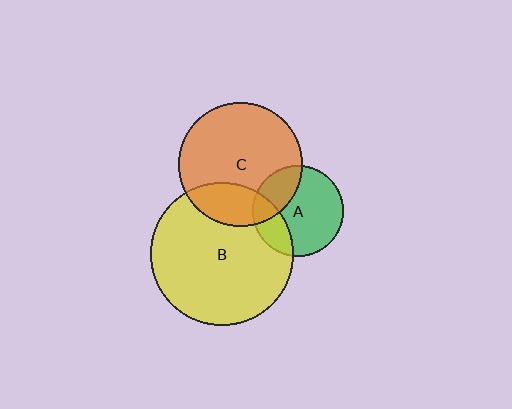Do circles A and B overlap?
Yes.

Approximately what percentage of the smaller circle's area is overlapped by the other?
Approximately 25%.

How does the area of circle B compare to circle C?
Approximately 1.3 times.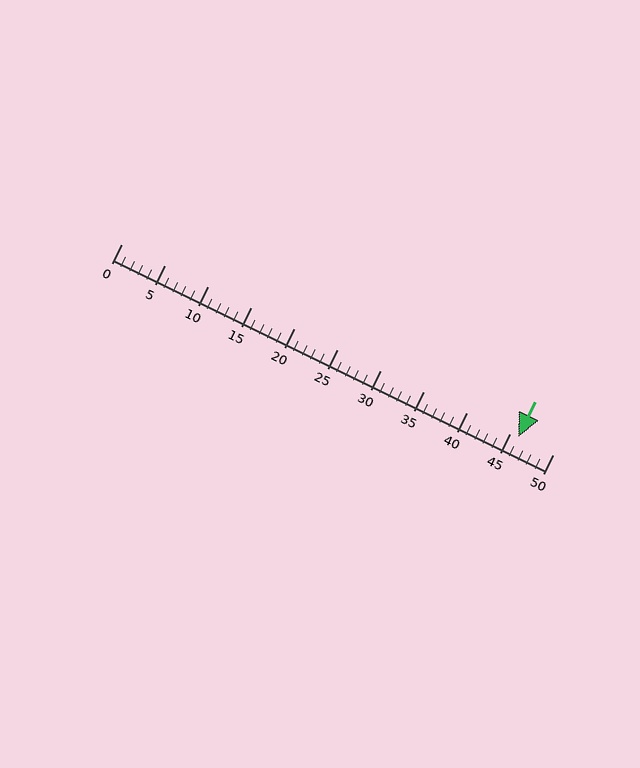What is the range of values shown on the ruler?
The ruler shows values from 0 to 50.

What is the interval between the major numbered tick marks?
The major tick marks are spaced 5 units apart.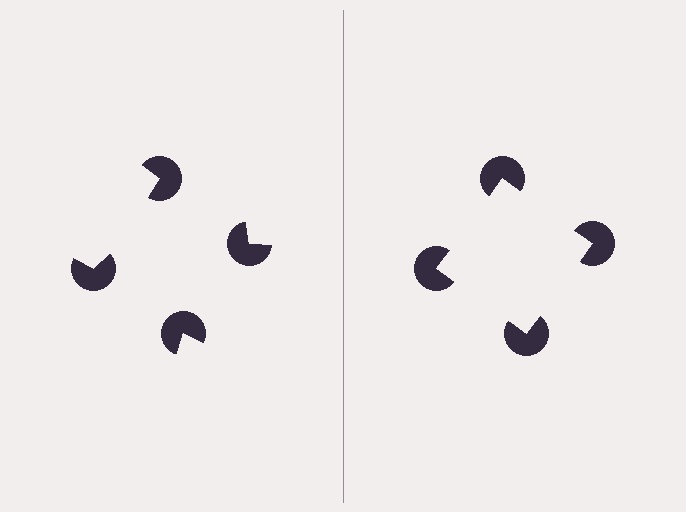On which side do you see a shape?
An illusory square appears on the right side. On the left side the wedge cuts are rotated, so no coherent shape forms.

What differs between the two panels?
The pac-man discs are positioned identically on both sides; only the wedge orientations differ. On the right they align to a square; on the left they are misaligned.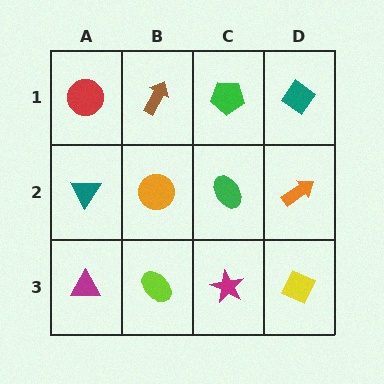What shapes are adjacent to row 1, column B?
An orange circle (row 2, column B), a red circle (row 1, column A), a green pentagon (row 1, column C).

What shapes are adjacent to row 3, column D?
An orange arrow (row 2, column D), a magenta star (row 3, column C).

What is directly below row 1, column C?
A green ellipse.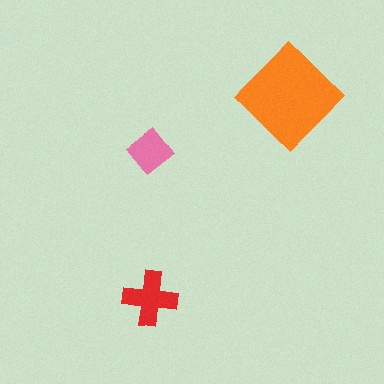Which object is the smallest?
The pink diamond.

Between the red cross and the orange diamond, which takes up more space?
The orange diamond.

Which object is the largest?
The orange diamond.